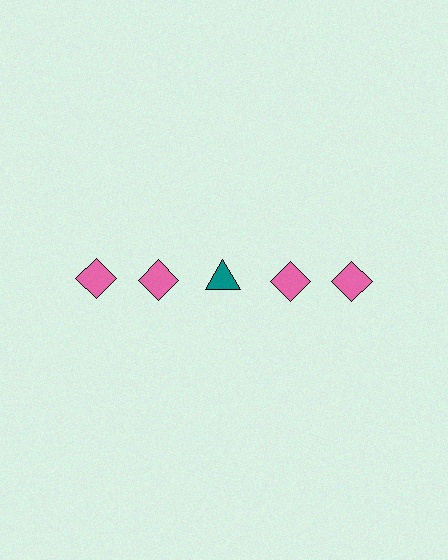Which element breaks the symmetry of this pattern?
The teal triangle in the top row, center column breaks the symmetry. All other shapes are pink diamonds.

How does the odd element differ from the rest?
It differs in both color (teal instead of pink) and shape (triangle instead of diamond).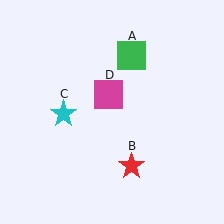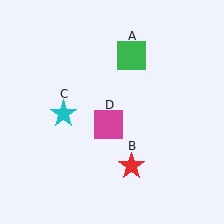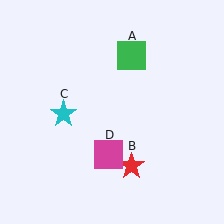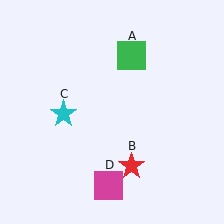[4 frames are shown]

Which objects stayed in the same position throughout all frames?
Green square (object A) and red star (object B) and cyan star (object C) remained stationary.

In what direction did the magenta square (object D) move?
The magenta square (object D) moved down.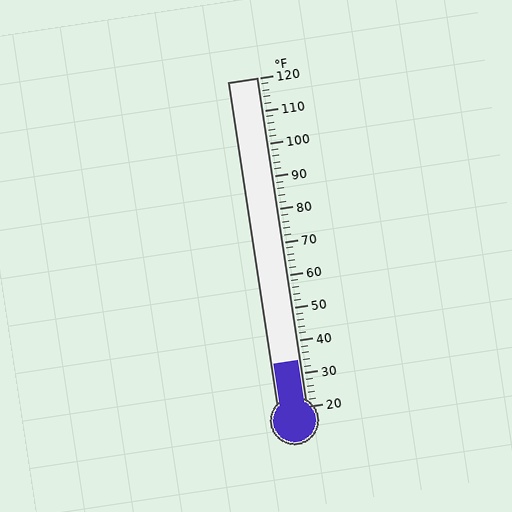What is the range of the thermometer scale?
The thermometer scale ranges from 20°F to 120°F.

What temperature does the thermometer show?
The thermometer shows approximately 34°F.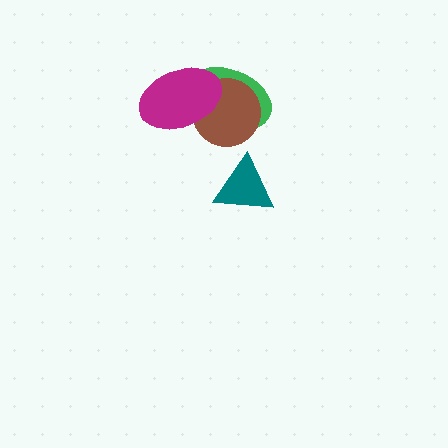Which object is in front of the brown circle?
The magenta ellipse is in front of the brown circle.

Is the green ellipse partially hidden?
Yes, it is partially covered by another shape.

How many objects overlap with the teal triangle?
0 objects overlap with the teal triangle.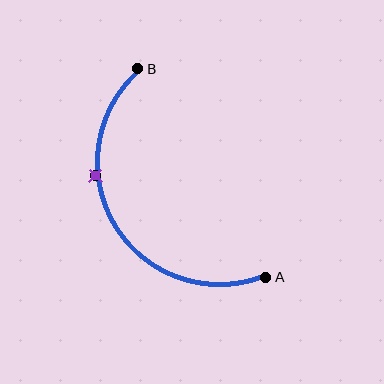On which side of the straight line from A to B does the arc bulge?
The arc bulges to the left of the straight line connecting A and B.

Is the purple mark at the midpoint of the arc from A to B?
No. The purple mark lies on the arc but is closer to endpoint B. The arc midpoint would be at the point on the curve equidistant along the arc from both A and B.